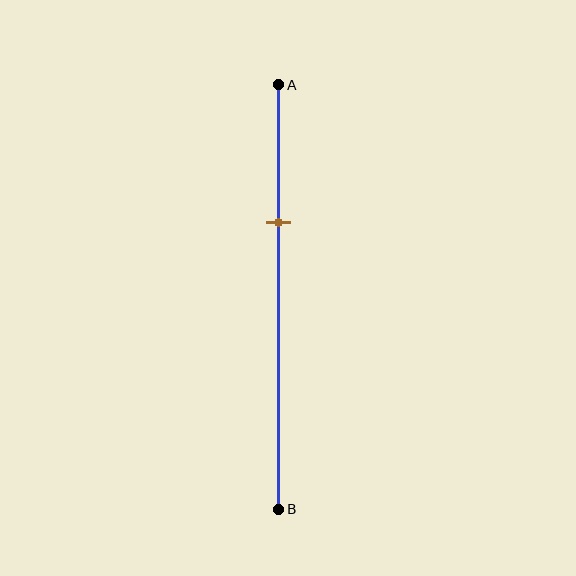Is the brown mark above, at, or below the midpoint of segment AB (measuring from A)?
The brown mark is above the midpoint of segment AB.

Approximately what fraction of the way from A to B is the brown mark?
The brown mark is approximately 35% of the way from A to B.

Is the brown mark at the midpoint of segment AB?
No, the mark is at about 35% from A, not at the 50% midpoint.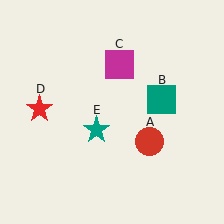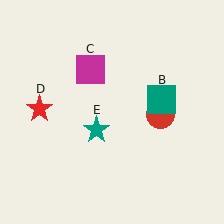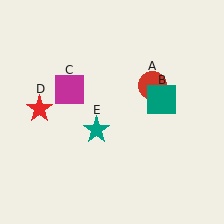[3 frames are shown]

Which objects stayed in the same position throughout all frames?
Teal square (object B) and red star (object D) and teal star (object E) remained stationary.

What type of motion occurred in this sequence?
The red circle (object A), magenta square (object C) rotated counterclockwise around the center of the scene.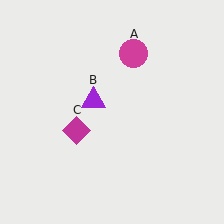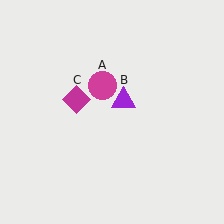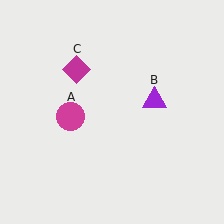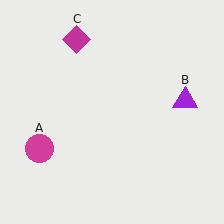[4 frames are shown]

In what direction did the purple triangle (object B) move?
The purple triangle (object B) moved right.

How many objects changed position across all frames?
3 objects changed position: magenta circle (object A), purple triangle (object B), magenta diamond (object C).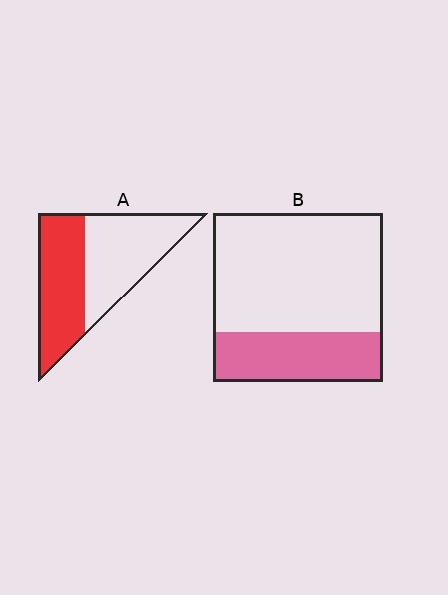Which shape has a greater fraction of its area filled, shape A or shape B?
Shape A.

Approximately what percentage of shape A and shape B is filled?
A is approximately 45% and B is approximately 30%.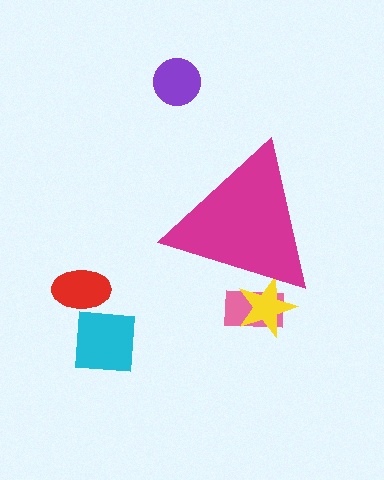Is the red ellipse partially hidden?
No, the red ellipse is fully visible.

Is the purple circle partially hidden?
No, the purple circle is fully visible.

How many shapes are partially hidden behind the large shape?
2 shapes are partially hidden.